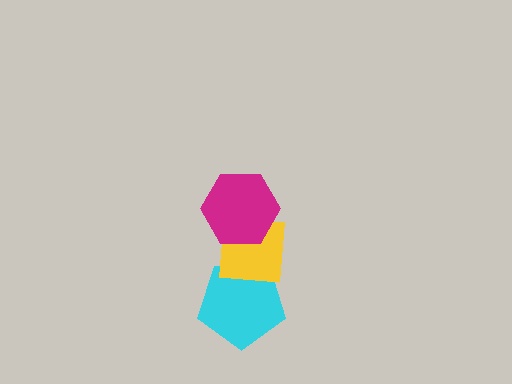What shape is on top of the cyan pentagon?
The yellow square is on top of the cyan pentagon.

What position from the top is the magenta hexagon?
The magenta hexagon is 1st from the top.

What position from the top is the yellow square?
The yellow square is 2nd from the top.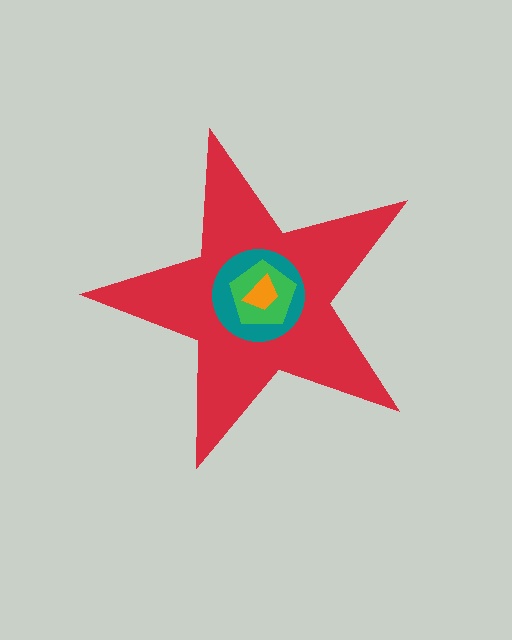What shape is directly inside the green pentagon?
The orange trapezoid.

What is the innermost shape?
The orange trapezoid.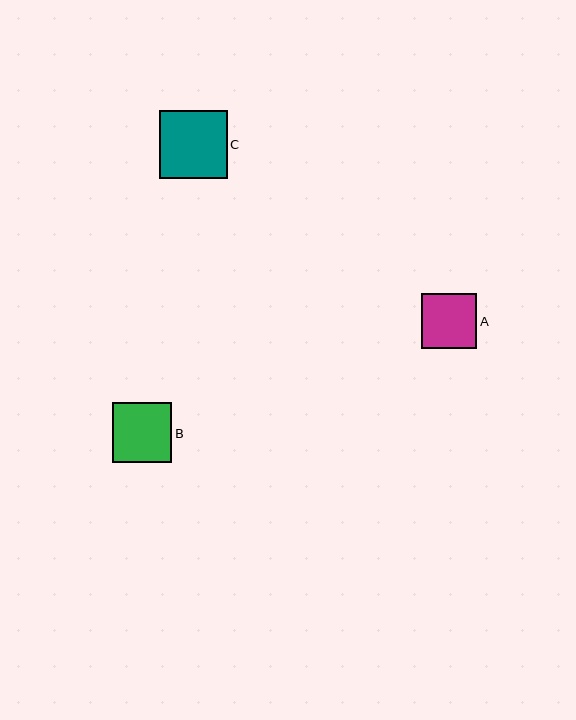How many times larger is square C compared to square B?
Square C is approximately 1.1 times the size of square B.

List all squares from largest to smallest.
From largest to smallest: C, B, A.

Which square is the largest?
Square C is the largest with a size of approximately 68 pixels.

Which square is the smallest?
Square A is the smallest with a size of approximately 55 pixels.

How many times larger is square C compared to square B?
Square C is approximately 1.1 times the size of square B.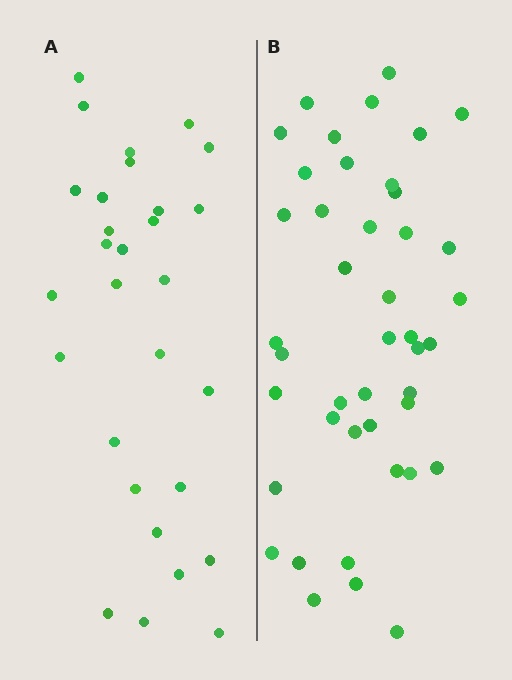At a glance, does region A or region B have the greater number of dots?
Region B (the right region) has more dots.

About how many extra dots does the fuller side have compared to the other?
Region B has approximately 15 more dots than region A.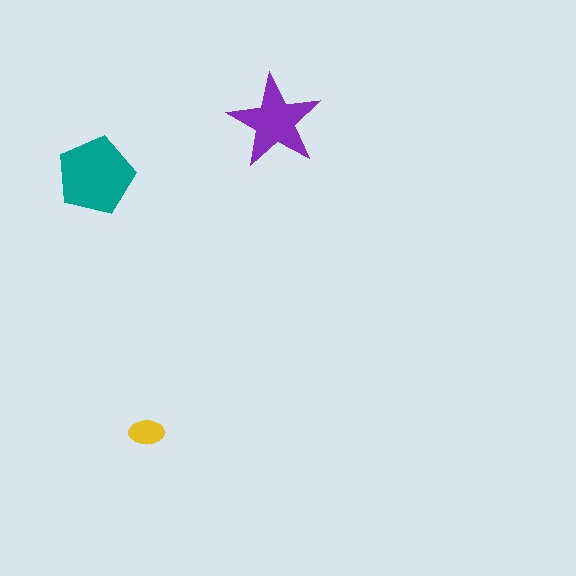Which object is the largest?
The teal pentagon.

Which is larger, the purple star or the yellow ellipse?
The purple star.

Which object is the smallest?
The yellow ellipse.